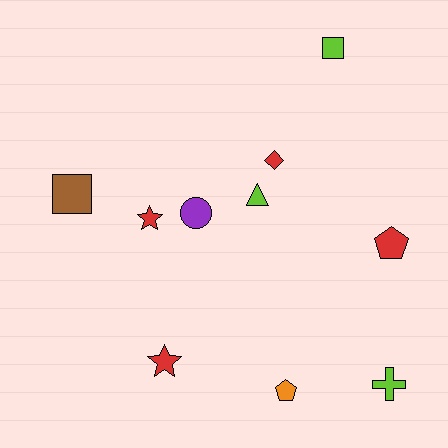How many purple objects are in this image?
There is 1 purple object.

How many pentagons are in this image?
There are 2 pentagons.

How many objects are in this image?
There are 10 objects.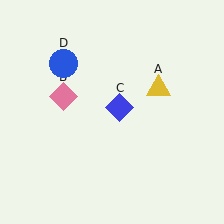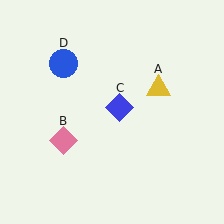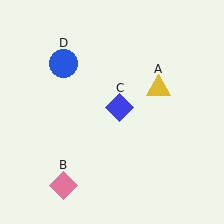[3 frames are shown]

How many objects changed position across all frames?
1 object changed position: pink diamond (object B).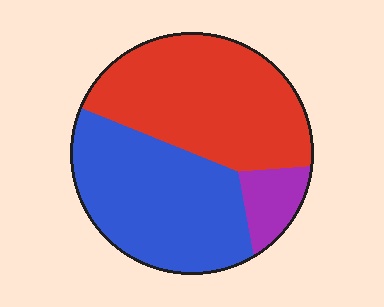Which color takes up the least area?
Purple, at roughly 10%.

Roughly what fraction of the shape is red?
Red covers roughly 45% of the shape.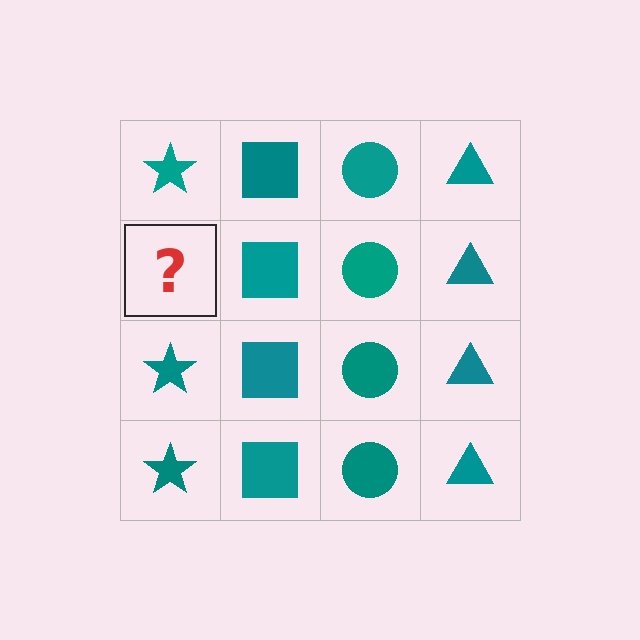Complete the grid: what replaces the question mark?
The question mark should be replaced with a teal star.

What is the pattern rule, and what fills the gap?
The rule is that each column has a consistent shape. The gap should be filled with a teal star.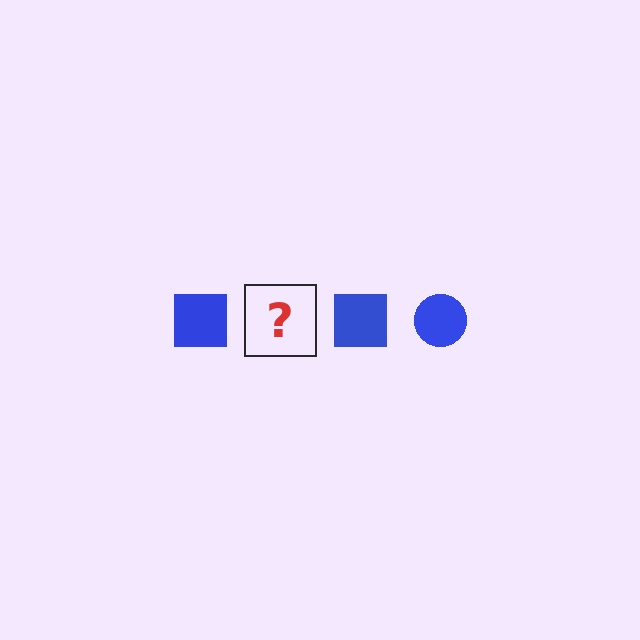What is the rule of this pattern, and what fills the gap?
The rule is that the pattern cycles through square, circle shapes in blue. The gap should be filled with a blue circle.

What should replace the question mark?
The question mark should be replaced with a blue circle.